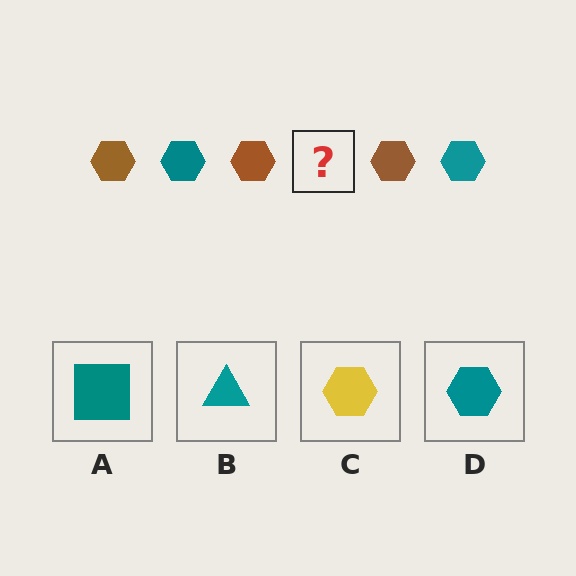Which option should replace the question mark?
Option D.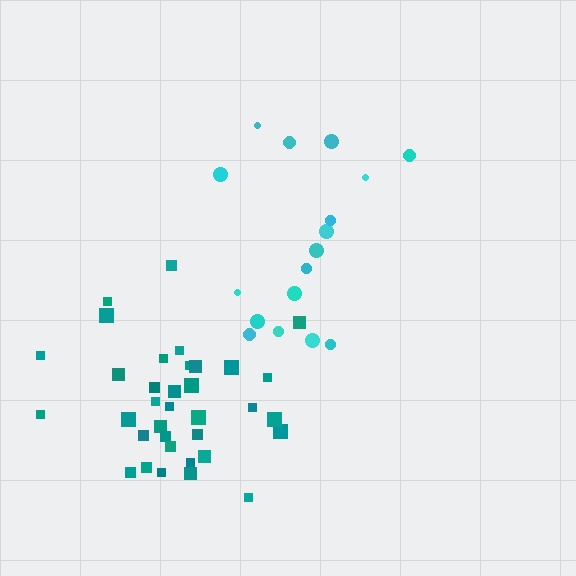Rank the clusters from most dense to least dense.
teal, cyan.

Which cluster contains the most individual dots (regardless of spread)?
Teal (35).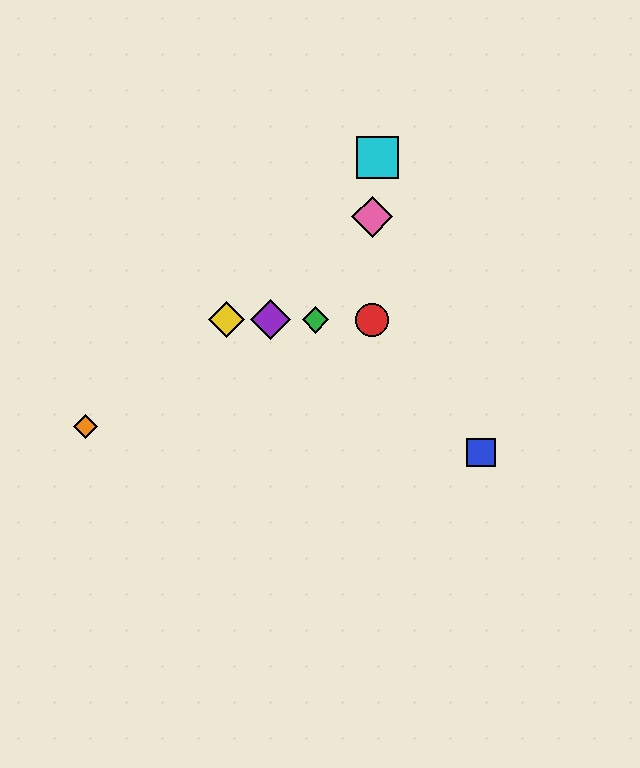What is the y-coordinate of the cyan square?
The cyan square is at y≈157.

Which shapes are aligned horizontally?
The red circle, the green diamond, the yellow diamond, the purple diamond are aligned horizontally.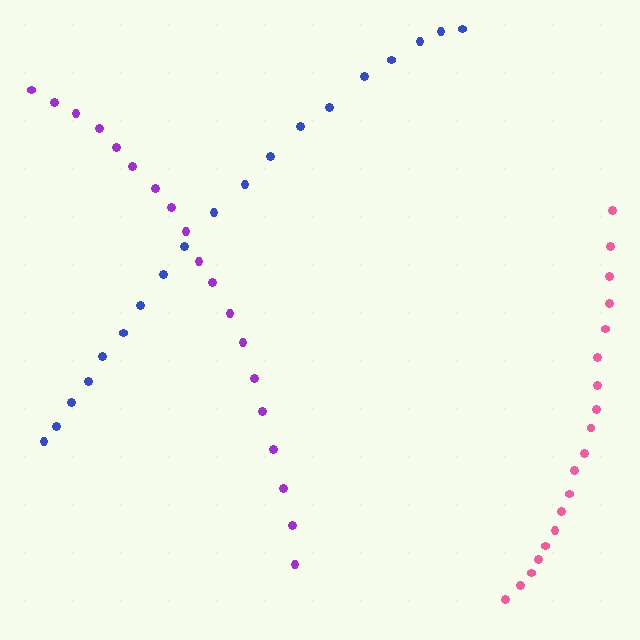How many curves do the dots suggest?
There are 3 distinct paths.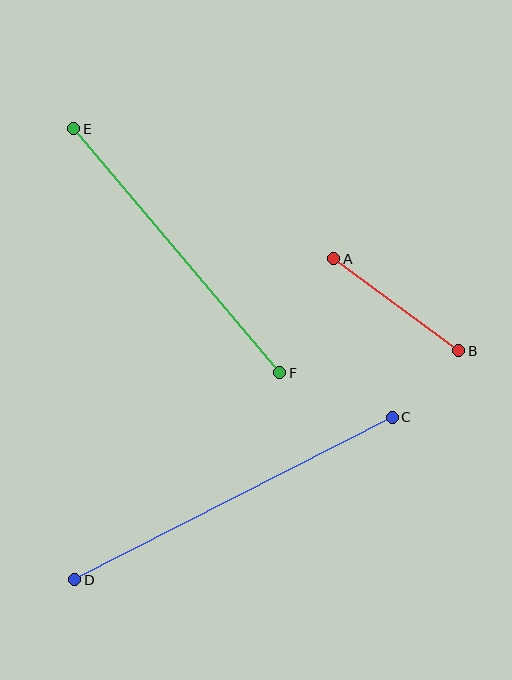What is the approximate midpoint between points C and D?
The midpoint is at approximately (234, 499) pixels.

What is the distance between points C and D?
The distance is approximately 357 pixels.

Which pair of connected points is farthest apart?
Points C and D are farthest apart.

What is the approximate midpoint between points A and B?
The midpoint is at approximately (396, 305) pixels.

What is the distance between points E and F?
The distance is approximately 319 pixels.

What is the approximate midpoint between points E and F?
The midpoint is at approximately (177, 251) pixels.